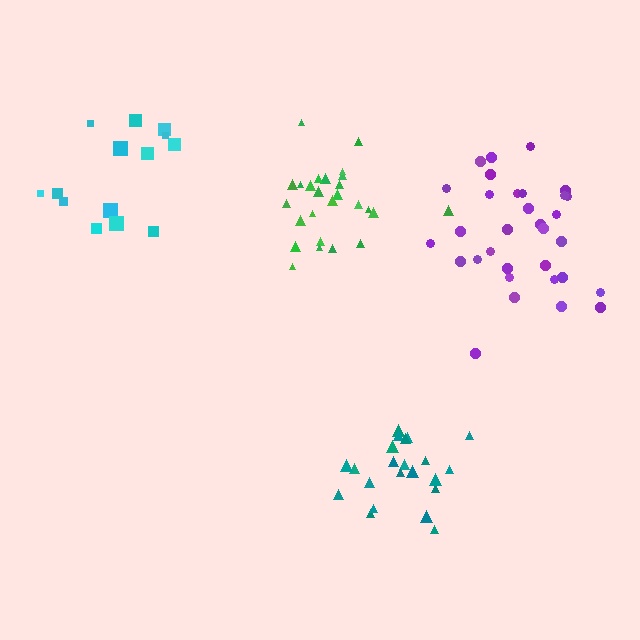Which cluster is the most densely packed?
Purple.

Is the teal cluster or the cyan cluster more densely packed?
Teal.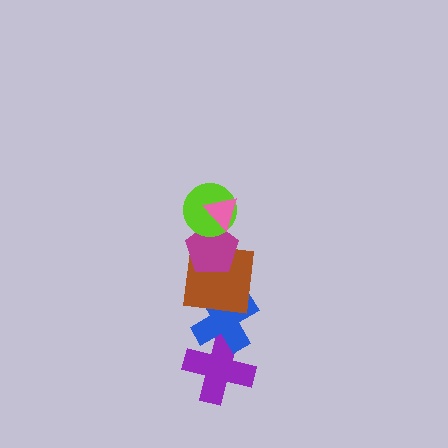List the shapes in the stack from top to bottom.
From top to bottom: the pink triangle, the lime circle, the magenta pentagon, the brown square, the blue cross, the purple cross.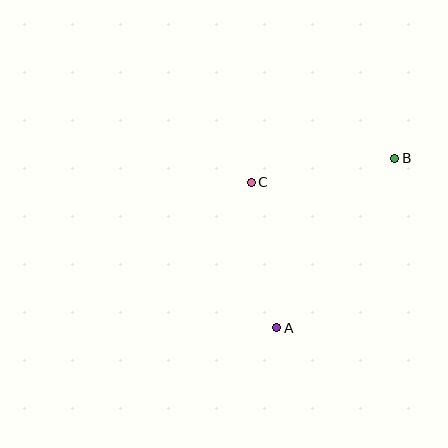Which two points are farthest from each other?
Points A and B are farthest from each other.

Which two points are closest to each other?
Points B and C are closest to each other.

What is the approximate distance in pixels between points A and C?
The distance between A and C is approximately 148 pixels.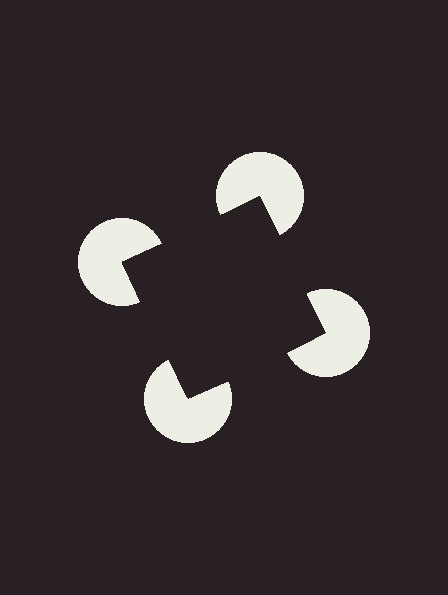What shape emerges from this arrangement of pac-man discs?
An illusory square — its edges are inferred from the aligned wedge cuts in the pac-man discs, not physically drawn.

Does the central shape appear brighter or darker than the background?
It typically appears slightly darker than the background, even though no actual brightness change is drawn.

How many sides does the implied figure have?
4 sides.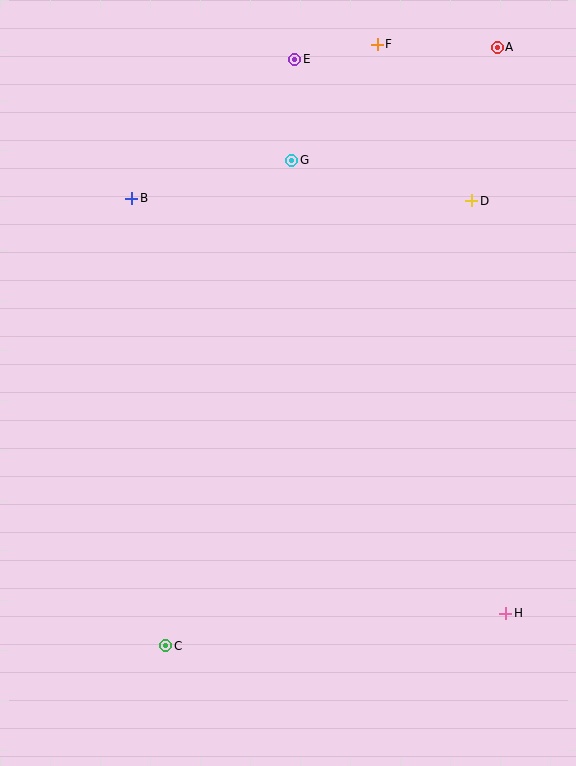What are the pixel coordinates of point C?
Point C is at (166, 646).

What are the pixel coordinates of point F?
Point F is at (377, 44).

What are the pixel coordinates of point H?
Point H is at (506, 613).